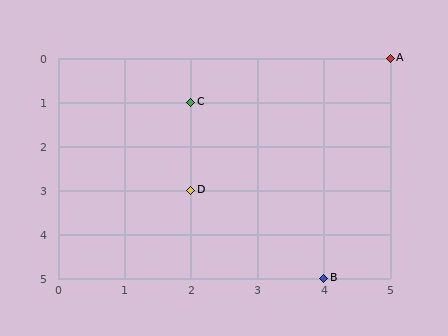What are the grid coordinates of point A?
Point A is at grid coordinates (5, 0).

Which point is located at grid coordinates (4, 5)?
Point B is at (4, 5).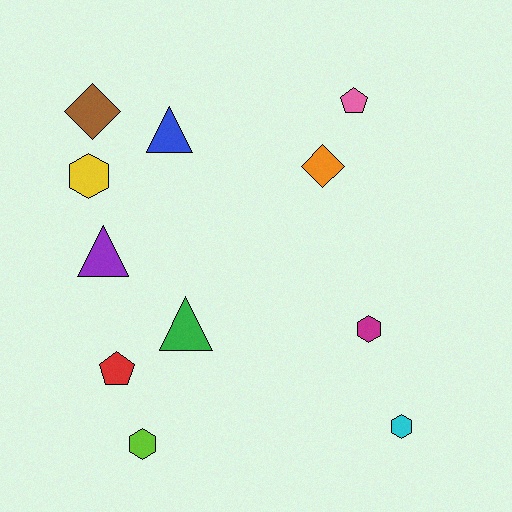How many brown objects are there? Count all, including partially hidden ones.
There is 1 brown object.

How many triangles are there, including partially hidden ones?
There are 3 triangles.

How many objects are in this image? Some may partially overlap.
There are 11 objects.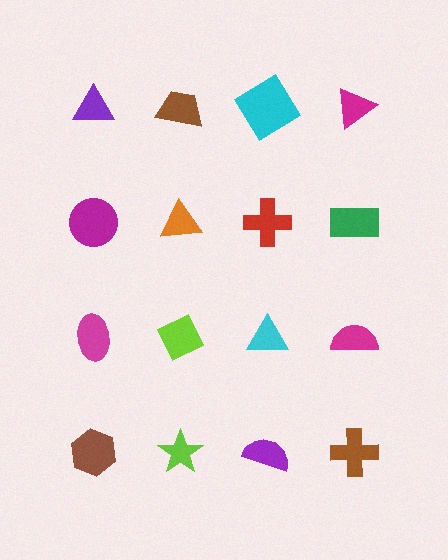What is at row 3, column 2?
A lime diamond.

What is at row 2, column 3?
A red cross.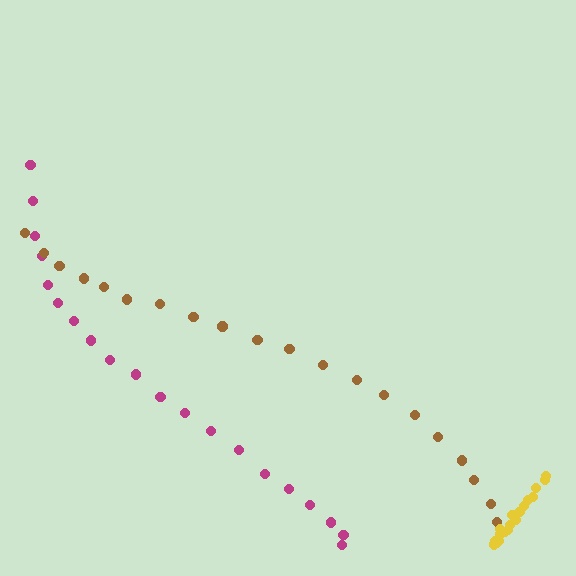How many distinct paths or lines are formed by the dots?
There are 3 distinct paths.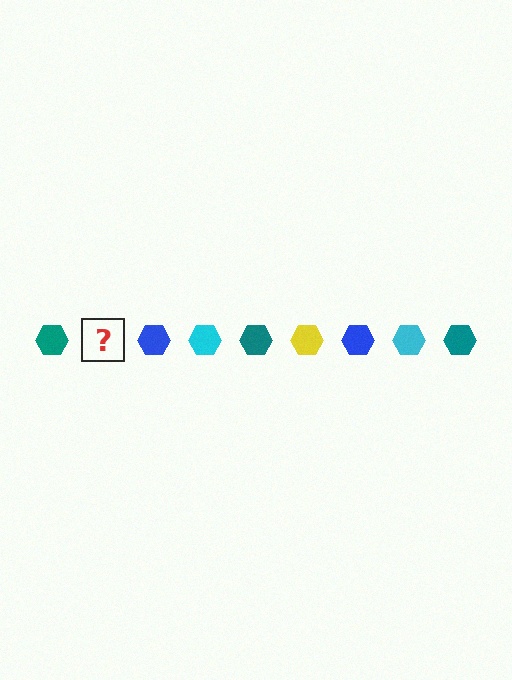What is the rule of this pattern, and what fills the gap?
The rule is that the pattern cycles through teal, yellow, blue, cyan hexagons. The gap should be filled with a yellow hexagon.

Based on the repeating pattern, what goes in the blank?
The blank should be a yellow hexagon.